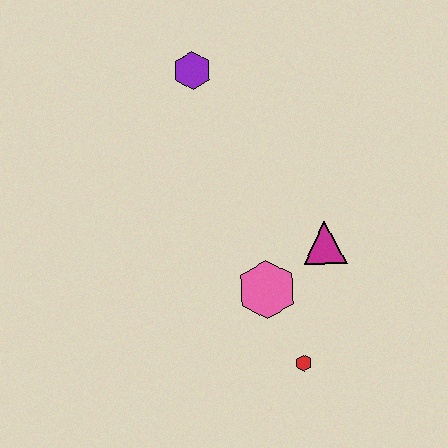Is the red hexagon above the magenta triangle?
No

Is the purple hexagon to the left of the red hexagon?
Yes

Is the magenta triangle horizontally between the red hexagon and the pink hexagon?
No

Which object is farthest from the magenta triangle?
The purple hexagon is farthest from the magenta triangle.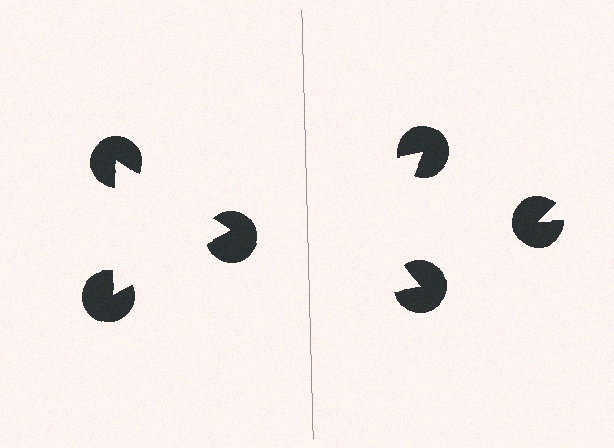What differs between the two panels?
The pac-man discs are positioned identically on both sides; only the wedge orientations differ. On the left they align to a triangle; on the right they are misaligned.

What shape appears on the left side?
An illusory triangle.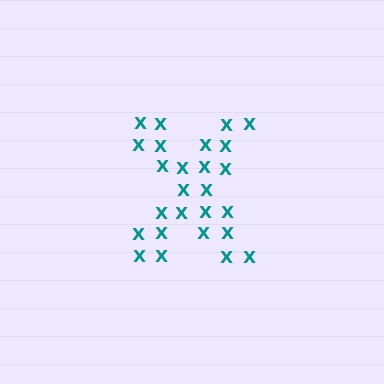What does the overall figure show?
The overall figure shows the letter X.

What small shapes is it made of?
It is made of small letter X's.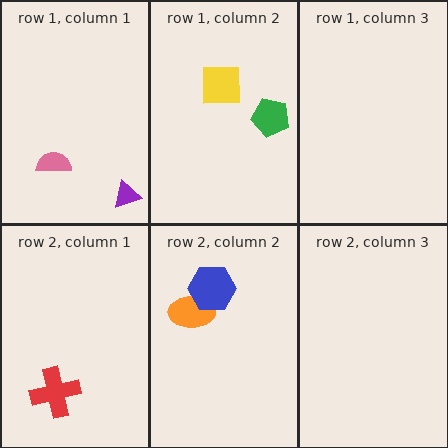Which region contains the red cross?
The row 2, column 1 region.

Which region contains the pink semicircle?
The row 1, column 1 region.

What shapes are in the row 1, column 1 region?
The purple triangle, the pink semicircle.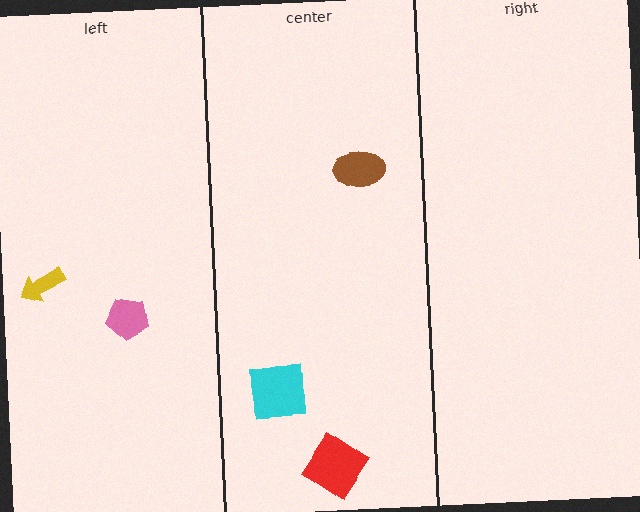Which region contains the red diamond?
The center region.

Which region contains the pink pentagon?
The left region.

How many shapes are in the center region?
3.